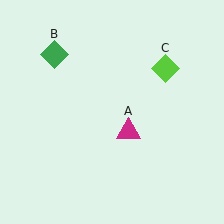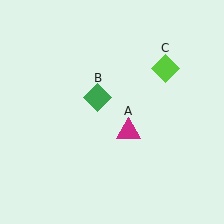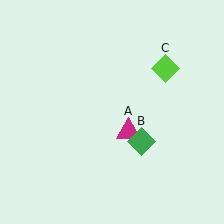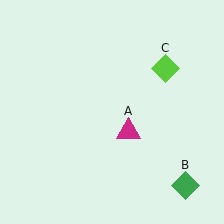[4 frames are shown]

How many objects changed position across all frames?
1 object changed position: green diamond (object B).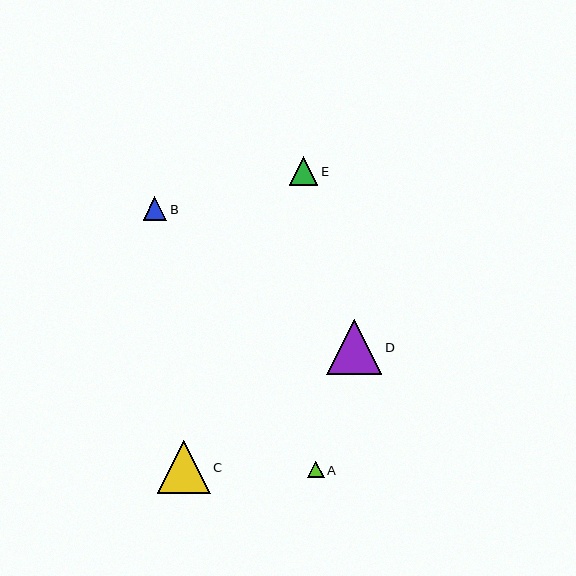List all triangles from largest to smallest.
From largest to smallest: D, C, E, B, A.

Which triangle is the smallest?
Triangle A is the smallest with a size of approximately 17 pixels.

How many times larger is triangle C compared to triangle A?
Triangle C is approximately 3.2 times the size of triangle A.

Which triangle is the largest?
Triangle D is the largest with a size of approximately 55 pixels.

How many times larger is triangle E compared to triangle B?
Triangle E is approximately 1.2 times the size of triangle B.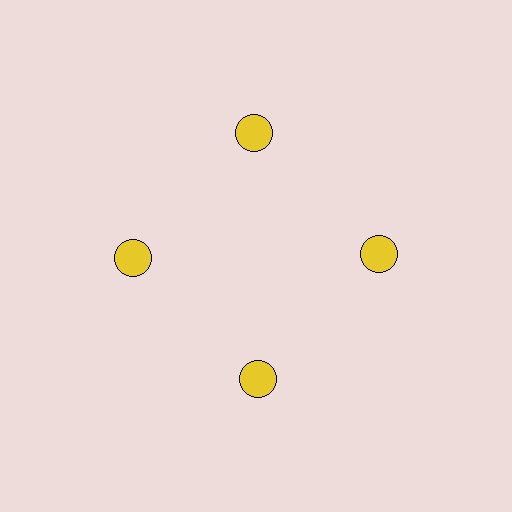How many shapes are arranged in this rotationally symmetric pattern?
There are 4 shapes, arranged in 4 groups of 1.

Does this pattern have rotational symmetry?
Yes, this pattern has 4-fold rotational symmetry. It looks the same after rotating 90 degrees around the center.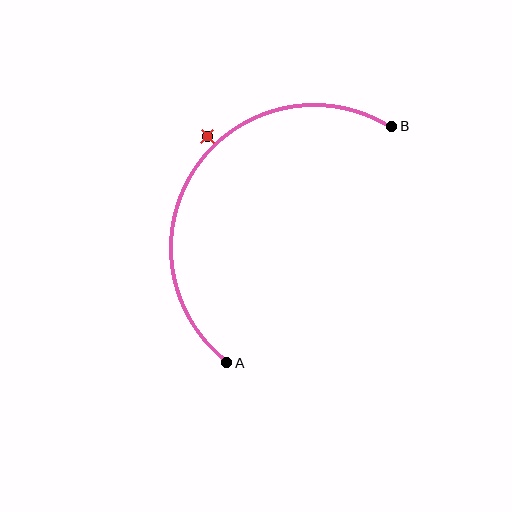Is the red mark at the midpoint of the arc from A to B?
No — the red mark does not lie on the arc at all. It sits slightly outside the curve.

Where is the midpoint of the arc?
The arc midpoint is the point on the curve farthest from the straight line joining A and B. It sits above and to the left of that line.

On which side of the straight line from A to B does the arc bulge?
The arc bulges above and to the left of the straight line connecting A and B.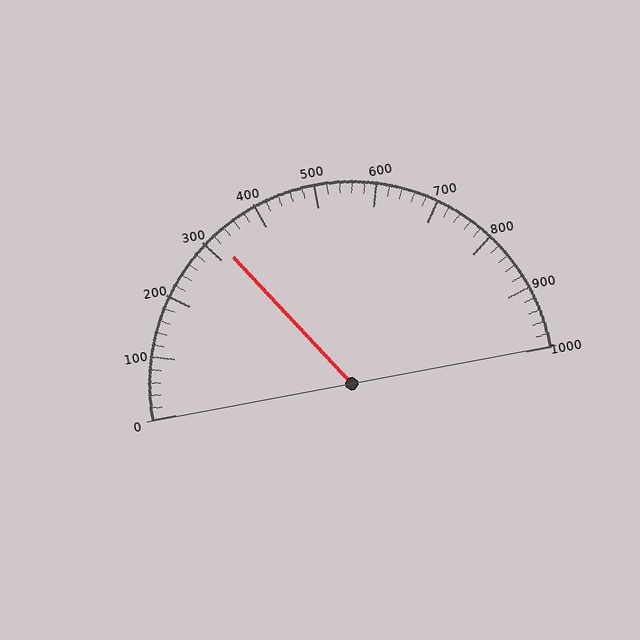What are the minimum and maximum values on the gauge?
The gauge ranges from 0 to 1000.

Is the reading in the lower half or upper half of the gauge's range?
The reading is in the lower half of the range (0 to 1000).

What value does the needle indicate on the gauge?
The needle indicates approximately 320.